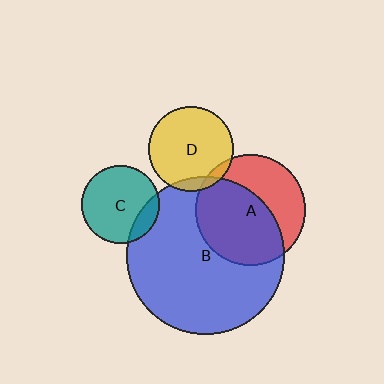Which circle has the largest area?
Circle B (blue).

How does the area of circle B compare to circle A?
Approximately 2.0 times.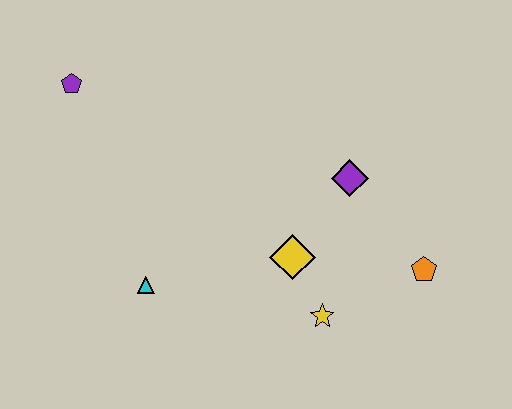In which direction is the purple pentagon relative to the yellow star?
The purple pentagon is to the left of the yellow star.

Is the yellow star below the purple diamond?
Yes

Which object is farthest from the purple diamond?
The purple pentagon is farthest from the purple diamond.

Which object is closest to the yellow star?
The yellow diamond is closest to the yellow star.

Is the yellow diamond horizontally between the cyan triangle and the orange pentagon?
Yes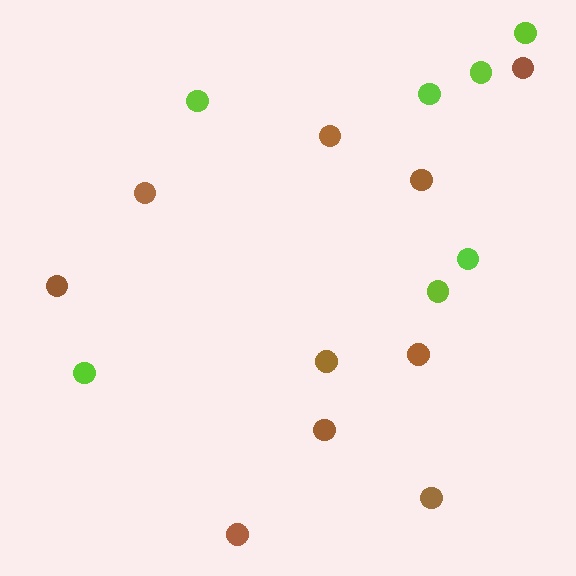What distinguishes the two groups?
There are 2 groups: one group of lime circles (7) and one group of brown circles (10).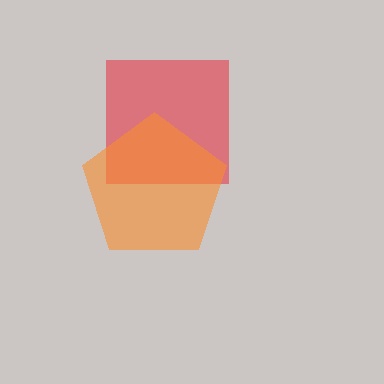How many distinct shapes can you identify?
There are 2 distinct shapes: a red square, an orange pentagon.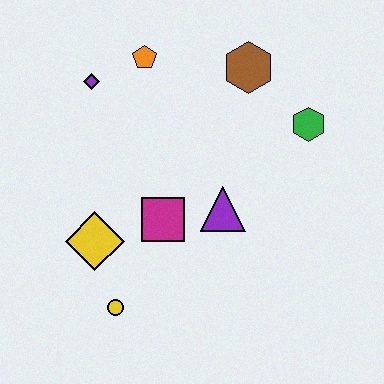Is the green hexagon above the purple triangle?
Yes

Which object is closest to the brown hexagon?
The green hexagon is closest to the brown hexagon.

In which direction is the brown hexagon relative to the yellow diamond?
The brown hexagon is above the yellow diamond.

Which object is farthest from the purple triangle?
The purple diamond is farthest from the purple triangle.